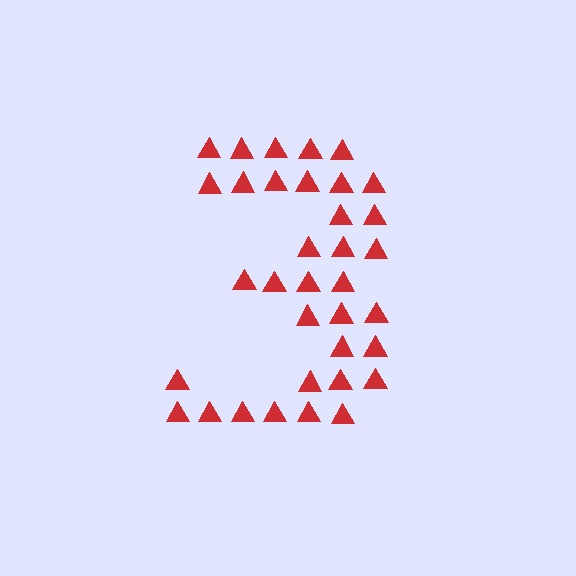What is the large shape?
The large shape is the digit 3.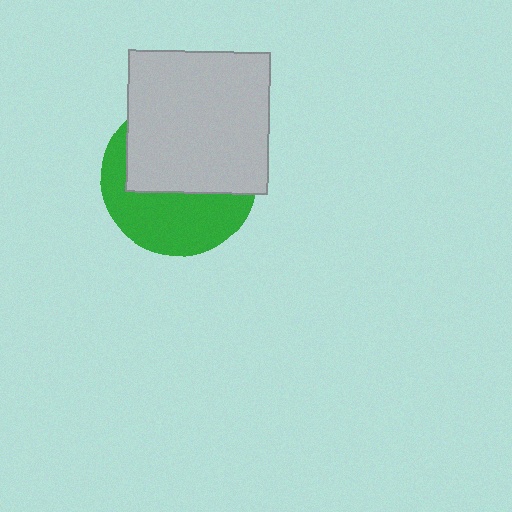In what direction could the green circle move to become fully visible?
The green circle could move down. That would shift it out from behind the light gray square entirely.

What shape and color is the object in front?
The object in front is a light gray square.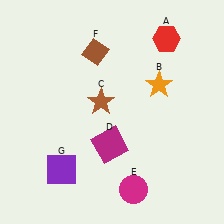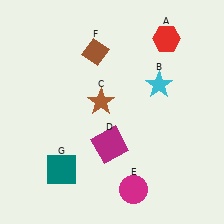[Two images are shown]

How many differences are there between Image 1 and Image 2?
There are 2 differences between the two images.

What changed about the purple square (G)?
In Image 1, G is purple. In Image 2, it changed to teal.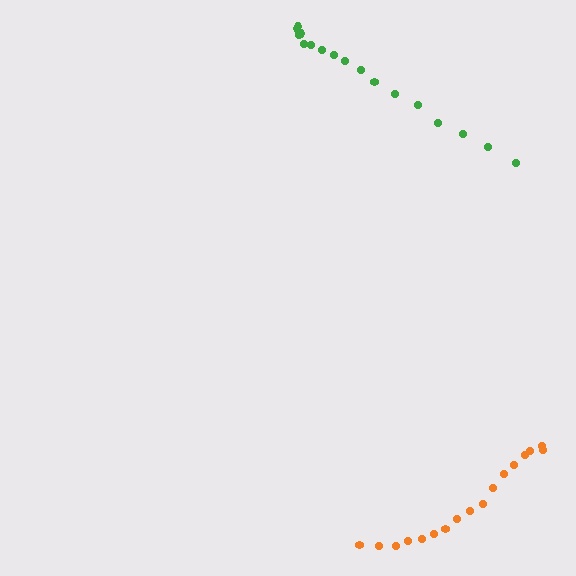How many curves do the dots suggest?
There are 2 distinct paths.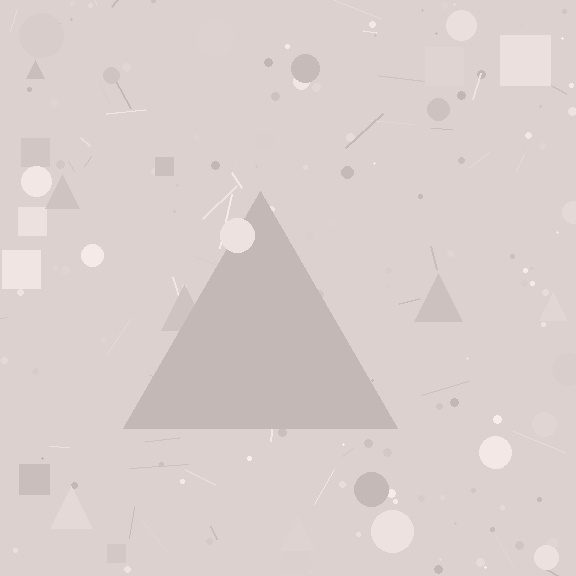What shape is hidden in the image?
A triangle is hidden in the image.